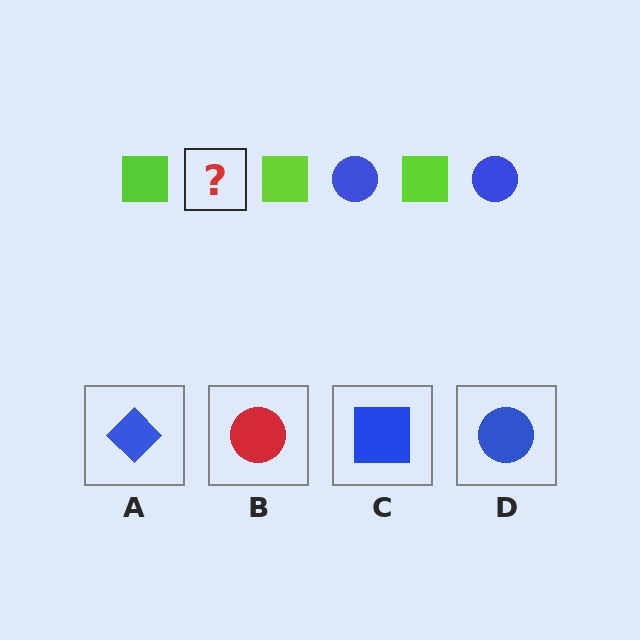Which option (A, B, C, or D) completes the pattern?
D.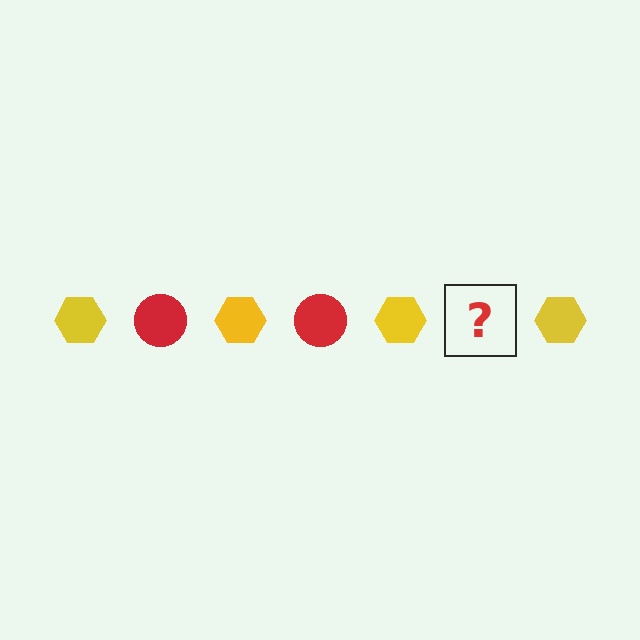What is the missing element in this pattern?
The missing element is a red circle.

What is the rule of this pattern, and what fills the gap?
The rule is that the pattern alternates between yellow hexagon and red circle. The gap should be filled with a red circle.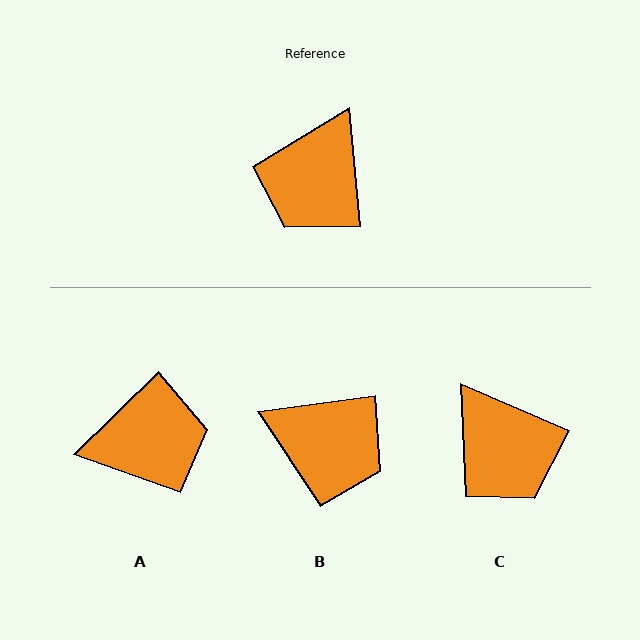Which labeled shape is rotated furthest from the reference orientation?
A, about 129 degrees away.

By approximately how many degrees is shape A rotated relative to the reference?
Approximately 129 degrees counter-clockwise.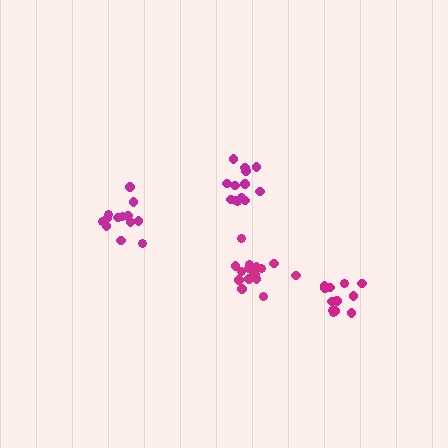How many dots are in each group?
Group 1: 18 dots, Group 2: 13 dots, Group 3: 13 dots, Group 4: 12 dots (56 total).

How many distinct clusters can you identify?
There are 4 distinct clusters.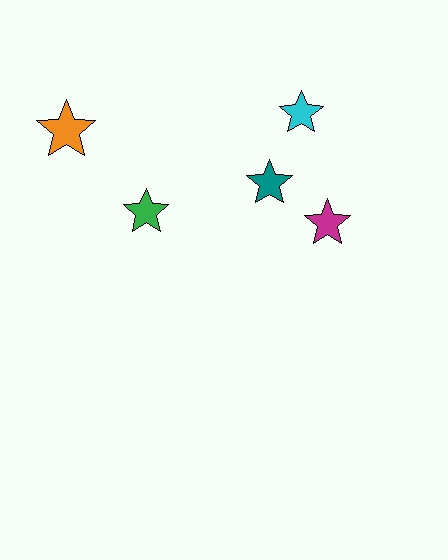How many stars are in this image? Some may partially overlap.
There are 5 stars.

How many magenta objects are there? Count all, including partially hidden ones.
There is 1 magenta object.